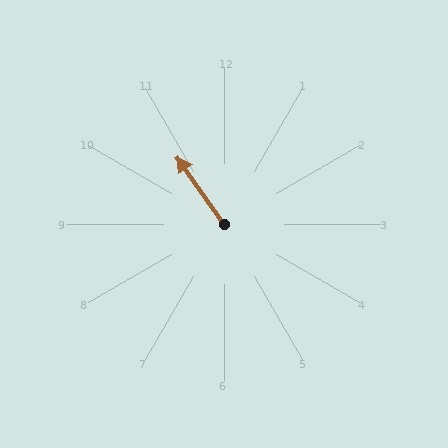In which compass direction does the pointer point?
Northwest.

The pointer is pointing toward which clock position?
Roughly 11 o'clock.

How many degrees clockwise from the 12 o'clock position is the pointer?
Approximately 325 degrees.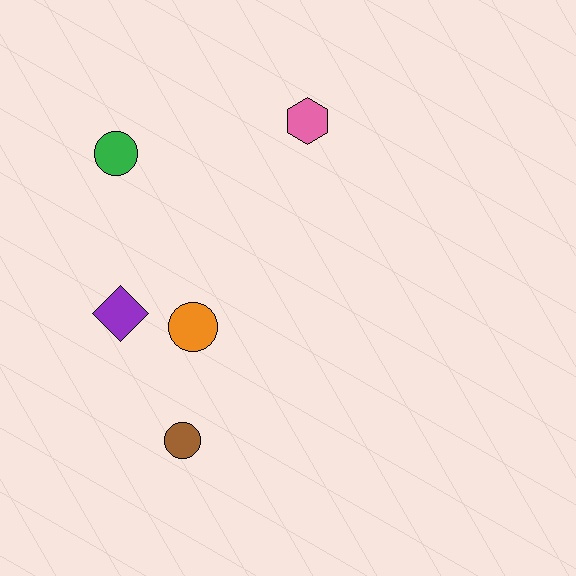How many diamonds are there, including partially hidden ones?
There is 1 diamond.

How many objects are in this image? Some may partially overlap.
There are 5 objects.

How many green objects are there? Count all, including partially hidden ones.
There is 1 green object.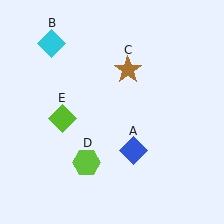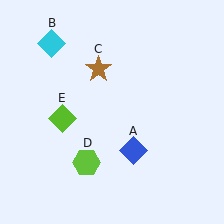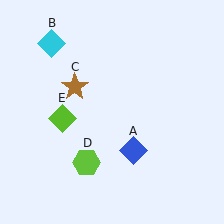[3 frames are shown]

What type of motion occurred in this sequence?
The brown star (object C) rotated counterclockwise around the center of the scene.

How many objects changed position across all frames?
1 object changed position: brown star (object C).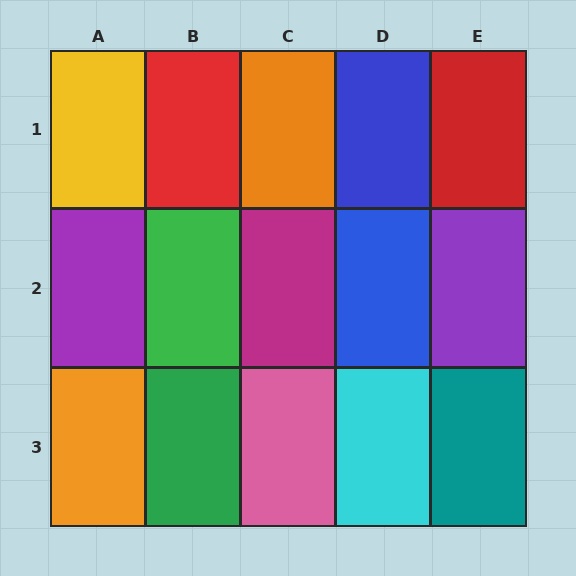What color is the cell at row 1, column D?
Blue.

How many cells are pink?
1 cell is pink.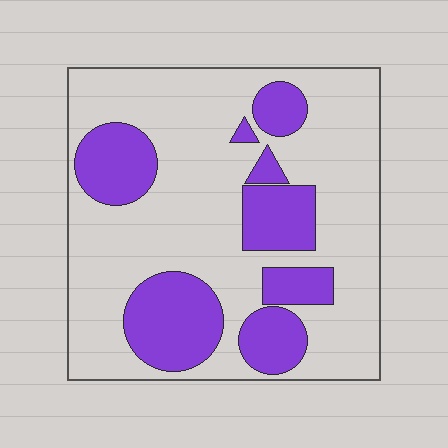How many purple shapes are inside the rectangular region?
8.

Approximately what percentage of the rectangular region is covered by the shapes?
Approximately 30%.